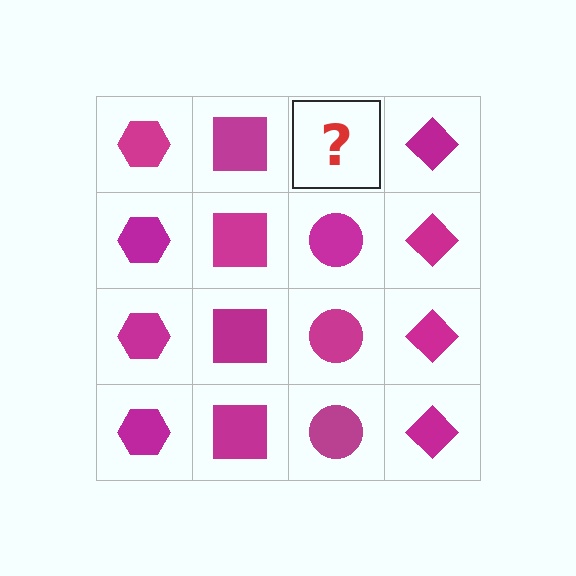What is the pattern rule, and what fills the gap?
The rule is that each column has a consistent shape. The gap should be filled with a magenta circle.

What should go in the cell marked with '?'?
The missing cell should contain a magenta circle.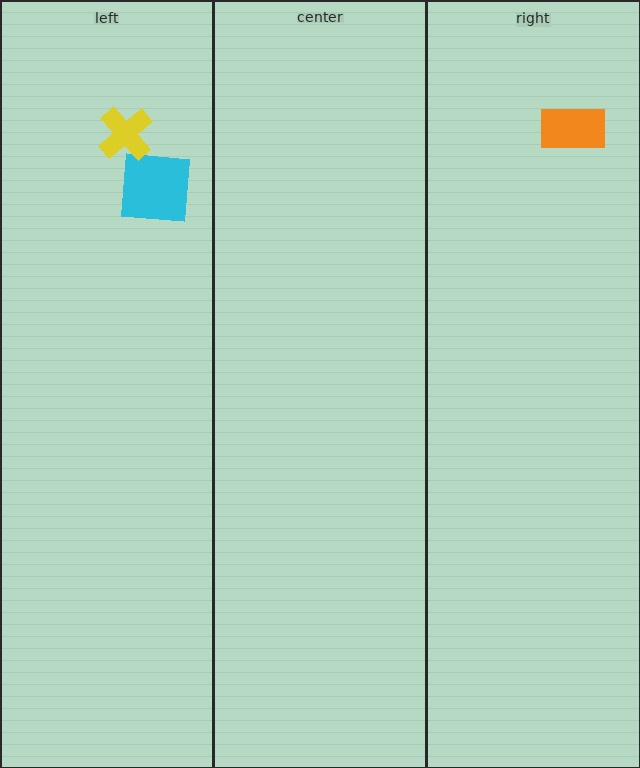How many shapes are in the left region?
2.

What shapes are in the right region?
The orange rectangle.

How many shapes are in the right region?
1.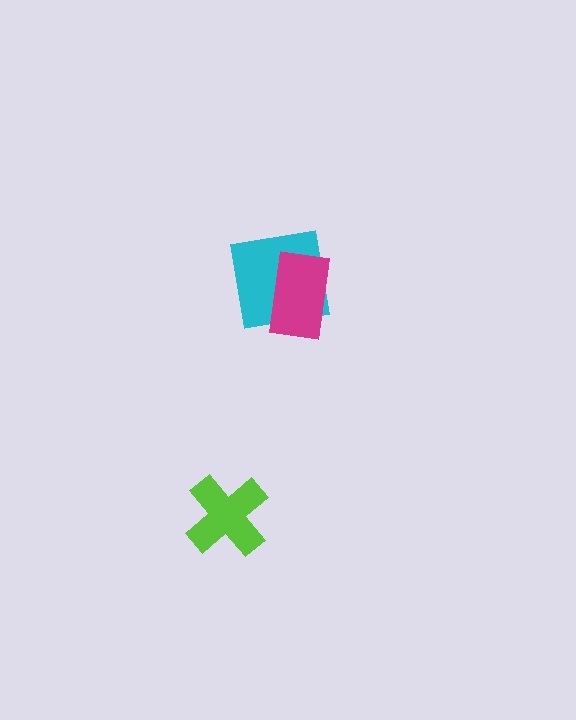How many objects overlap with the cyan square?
1 object overlaps with the cyan square.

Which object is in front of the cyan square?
The magenta rectangle is in front of the cyan square.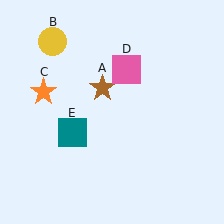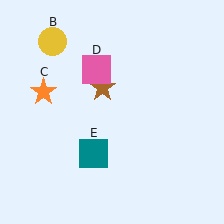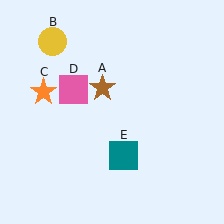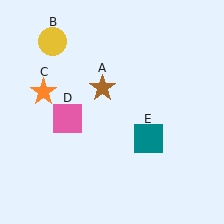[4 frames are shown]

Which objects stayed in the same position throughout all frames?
Brown star (object A) and yellow circle (object B) and orange star (object C) remained stationary.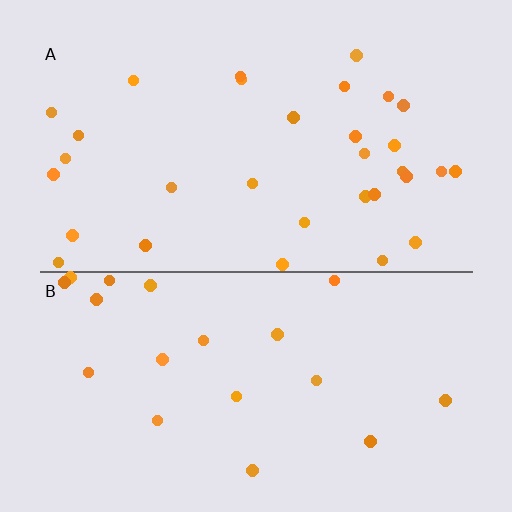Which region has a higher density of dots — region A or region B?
A (the top).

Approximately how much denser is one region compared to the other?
Approximately 1.6× — region A over region B.